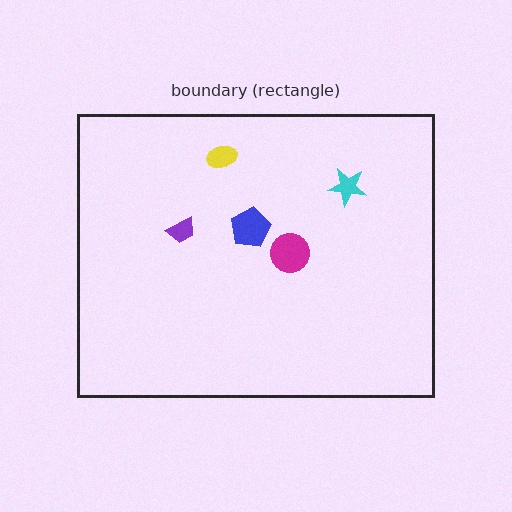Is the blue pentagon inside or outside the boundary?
Inside.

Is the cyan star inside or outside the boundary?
Inside.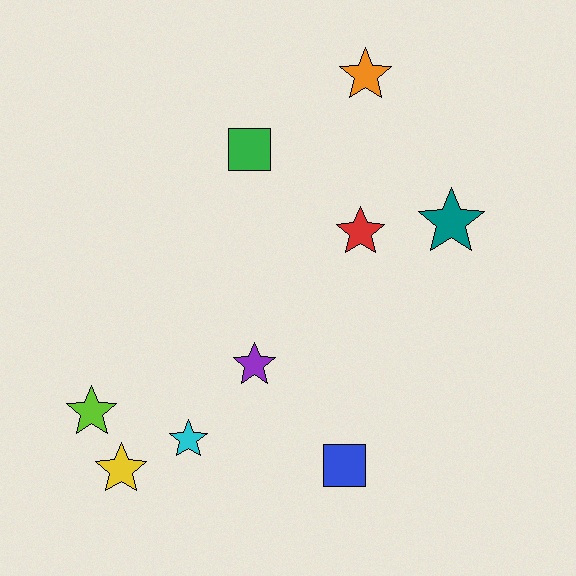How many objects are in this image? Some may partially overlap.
There are 9 objects.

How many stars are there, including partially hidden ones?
There are 7 stars.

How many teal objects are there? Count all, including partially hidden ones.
There is 1 teal object.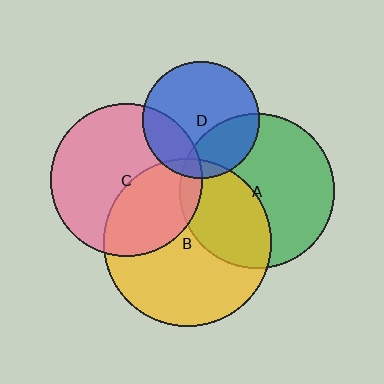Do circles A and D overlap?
Yes.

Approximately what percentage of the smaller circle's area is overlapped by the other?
Approximately 30%.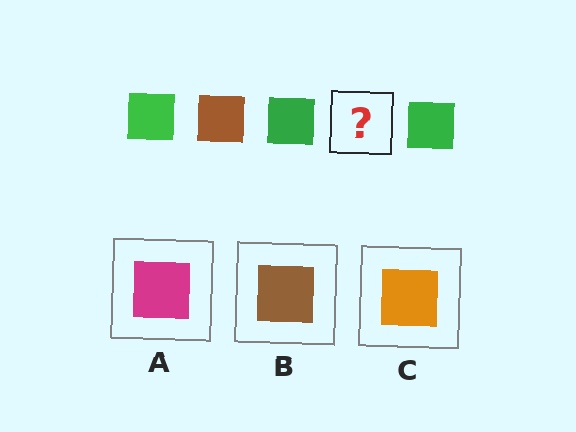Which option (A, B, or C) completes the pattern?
B.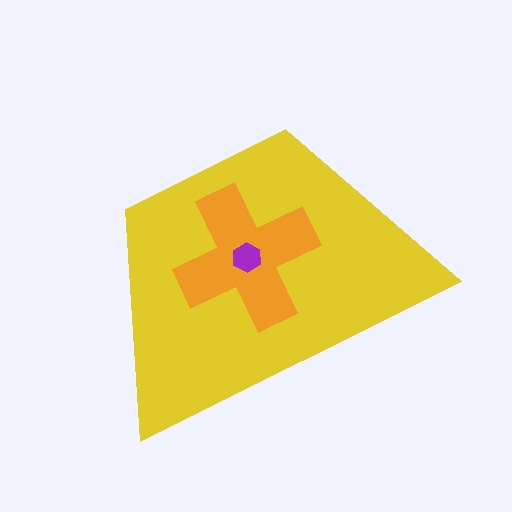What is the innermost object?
The purple hexagon.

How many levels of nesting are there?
3.